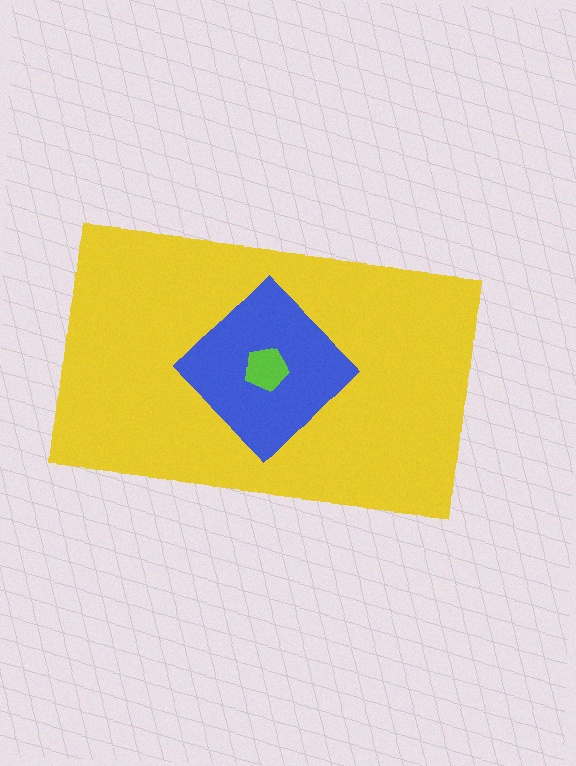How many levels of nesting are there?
3.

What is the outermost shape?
The yellow rectangle.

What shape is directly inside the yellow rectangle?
The blue diamond.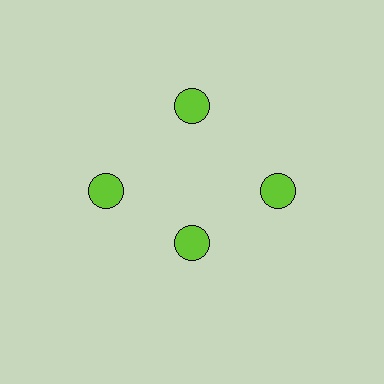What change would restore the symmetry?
The symmetry would be restored by moving it outward, back onto the ring so that all 4 circles sit at equal angles and equal distance from the center.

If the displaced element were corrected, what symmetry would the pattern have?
It would have 4-fold rotational symmetry — the pattern would map onto itself every 90 degrees.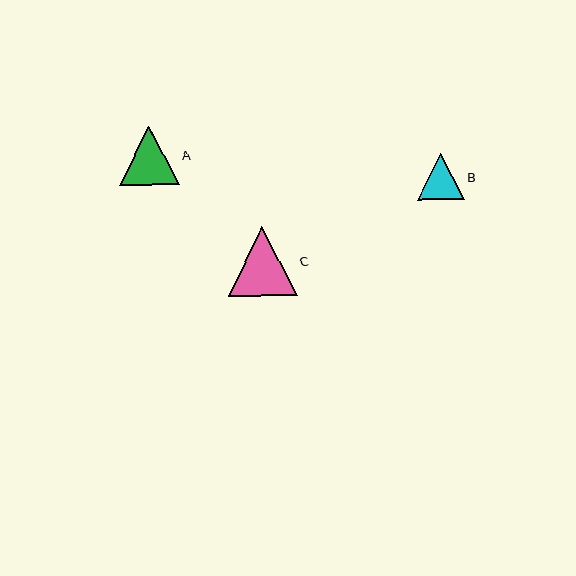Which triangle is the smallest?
Triangle B is the smallest with a size of approximately 47 pixels.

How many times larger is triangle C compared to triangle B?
Triangle C is approximately 1.5 times the size of triangle B.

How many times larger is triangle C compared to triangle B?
Triangle C is approximately 1.5 times the size of triangle B.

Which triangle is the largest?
Triangle C is the largest with a size of approximately 69 pixels.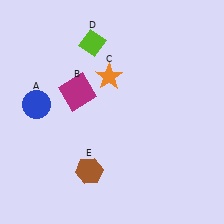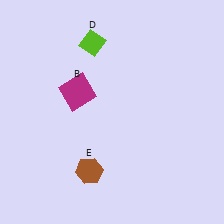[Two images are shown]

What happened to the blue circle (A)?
The blue circle (A) was removed in Image 2. It was in the top-left area of Image 1.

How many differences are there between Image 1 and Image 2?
There are 2 differences between the two images.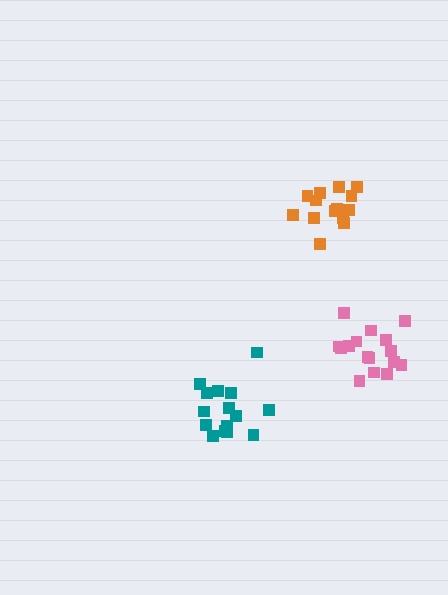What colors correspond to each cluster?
The clusters are colored: teal, orange, pink.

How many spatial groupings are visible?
There are 3 spatial groupings.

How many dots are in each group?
Group 1: 15 dots, Group 2: 14 dots, Group 3: 16 dots (45 total).